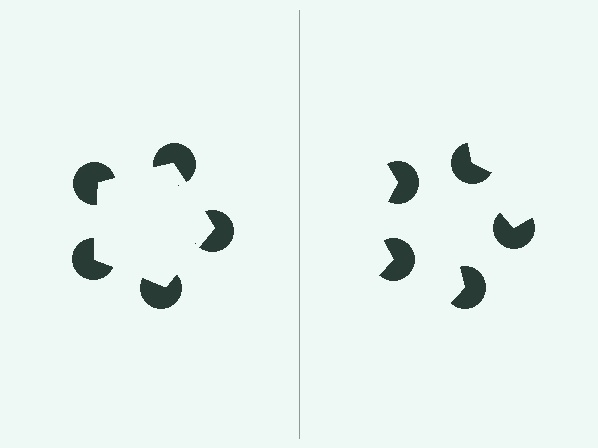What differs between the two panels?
The pac-man discs are positioned identically on both sides; only the wedge orientations differ. On the left they align to a pentagon; on the right they are misaligned.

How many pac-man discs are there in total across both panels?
10 — 5 on each side.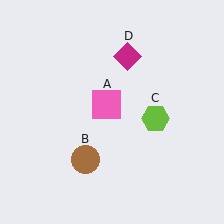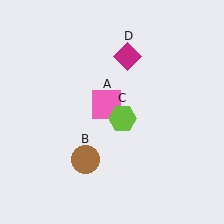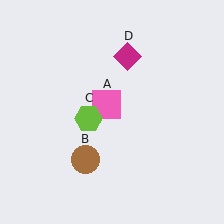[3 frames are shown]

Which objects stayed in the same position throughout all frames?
Pink square (object A) and brown circle (object B) and magenta diamond (object D) remained stationary.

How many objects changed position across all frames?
1 object changed position: lime hexagon (object C).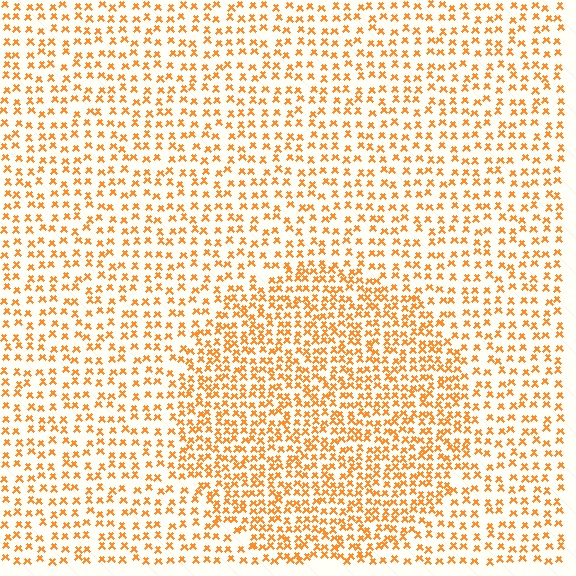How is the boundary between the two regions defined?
The boundary is defined by a change in element density (approximately 1.8x ratio). All elements are the same color, size, and shape.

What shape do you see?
I see a circle.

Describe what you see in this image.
The image contains small orange elements arranged at two different densities. A circle-shaped region is visible where the elements are more densely packed than the surrounding area.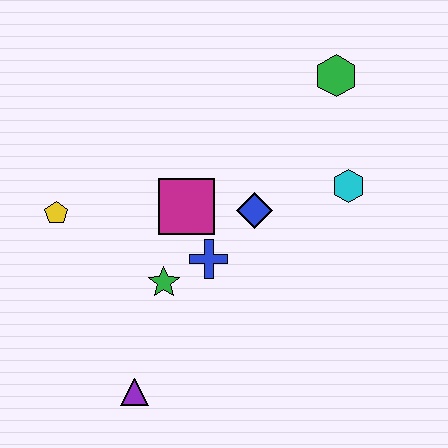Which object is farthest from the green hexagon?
The purple triangle is farthest from the green hexagon.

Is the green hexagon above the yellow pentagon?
Yes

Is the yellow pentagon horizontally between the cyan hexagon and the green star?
No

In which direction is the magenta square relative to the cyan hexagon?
The magenta square is to the left of the cyan hexagon.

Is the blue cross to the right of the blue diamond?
No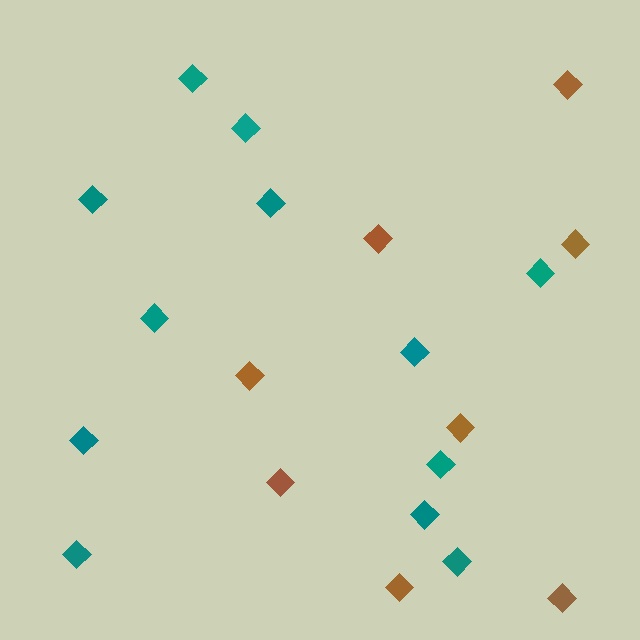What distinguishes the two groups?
There are 2 groups: one group of brown diamonds (8) and one group of teal diamonds (12).